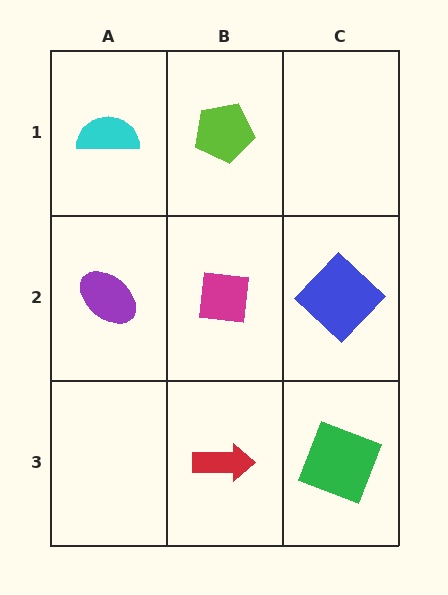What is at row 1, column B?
A lime pentagon.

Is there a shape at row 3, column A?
No, that cell is empty.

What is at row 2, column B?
A magenta square.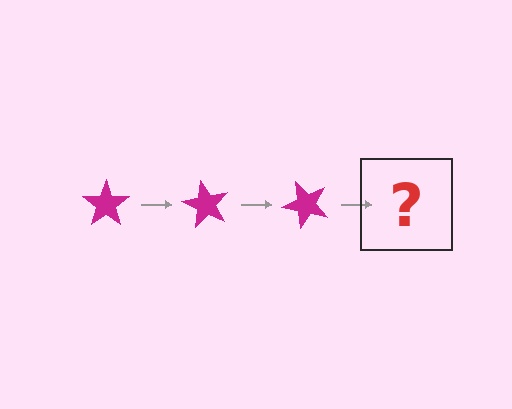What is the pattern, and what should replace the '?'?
The pattern is that the star rotates 60 degrees each step. The '?' should be a magenta star rotated 180 degrees.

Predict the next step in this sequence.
The next step is a magenta star rotated 180 degrees.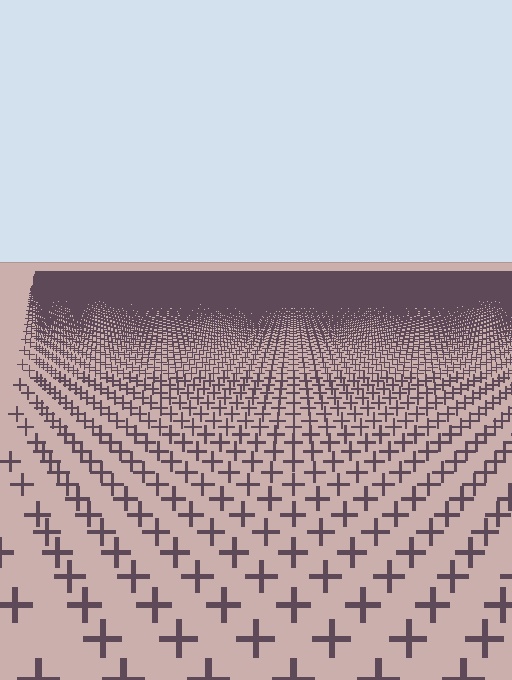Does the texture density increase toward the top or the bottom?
Density increases toward the top.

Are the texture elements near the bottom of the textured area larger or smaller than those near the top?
Larger. Near the bottom, elements are closer to the viewer and appear at a bigger on-screen size.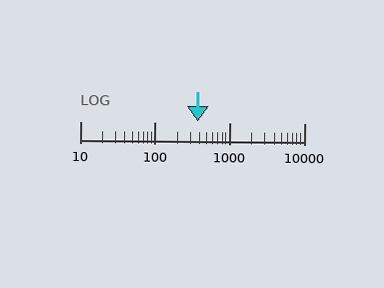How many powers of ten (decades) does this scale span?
The scale spans 3 decades, from 10 to 10000.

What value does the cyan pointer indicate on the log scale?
The pointer indicates approximately 380.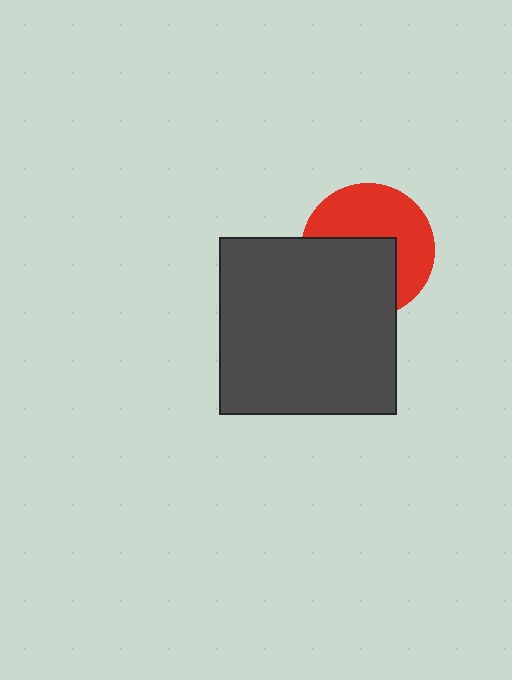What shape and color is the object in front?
The object in front is a dark gray square.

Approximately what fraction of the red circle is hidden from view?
Roughly 47% of the red circle is hidden behind the dark gray square.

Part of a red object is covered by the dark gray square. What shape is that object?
It is a circle.